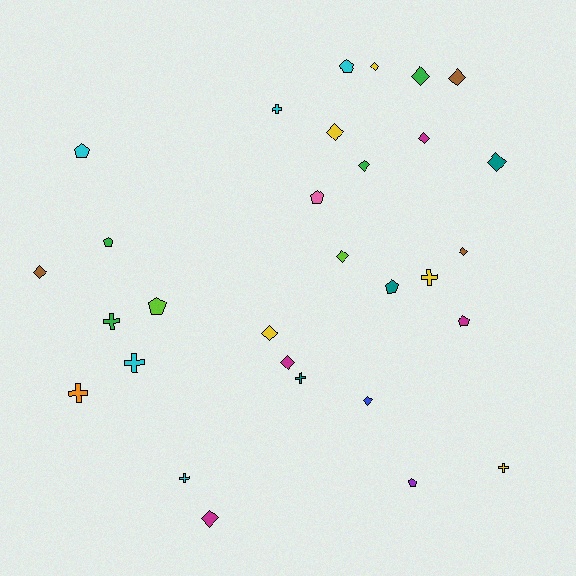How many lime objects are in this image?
There are 2 lime objects.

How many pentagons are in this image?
There are 8 pentagons.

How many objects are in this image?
There are 30 objects.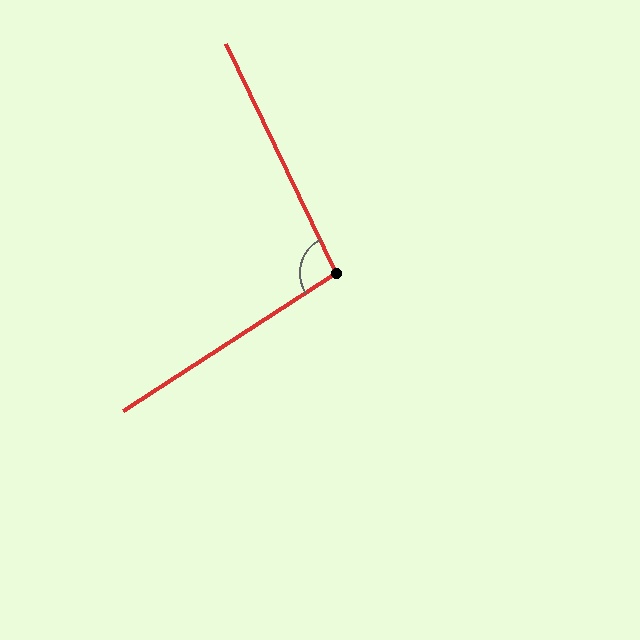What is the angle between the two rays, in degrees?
Approximately 97 degrees.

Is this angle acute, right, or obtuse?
It is obtuse.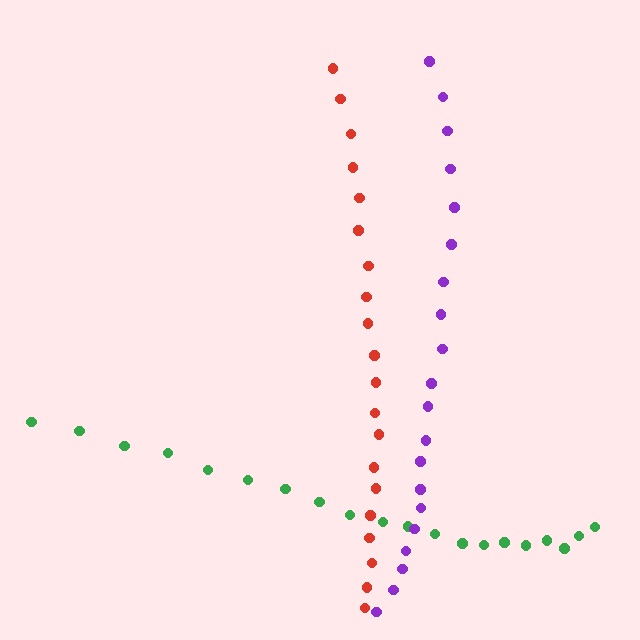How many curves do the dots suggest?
There are 3 distinct paths.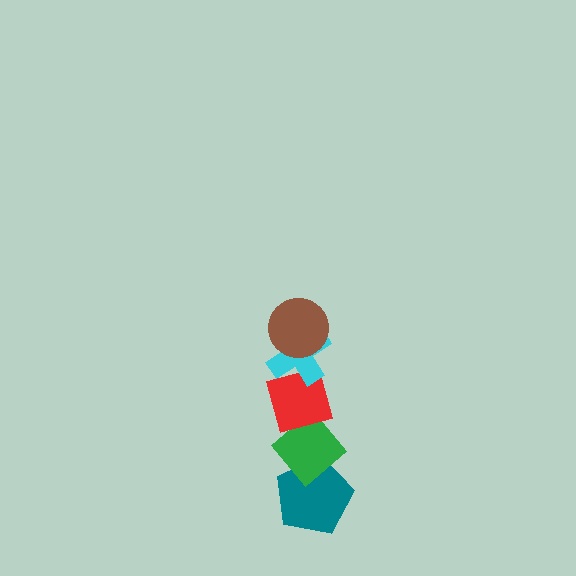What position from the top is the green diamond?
The green diamond is 4th from the top.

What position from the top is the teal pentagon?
The teal pentagon is 5th from the top.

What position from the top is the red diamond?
The red diamond is 3rd from the top.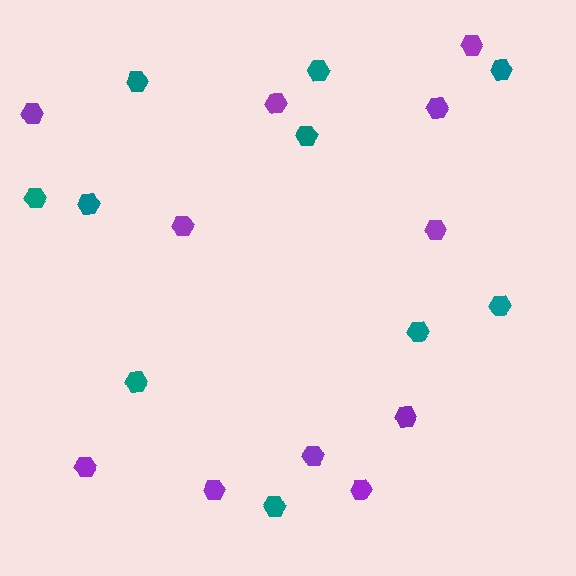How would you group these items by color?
There are 2 groups: one group of teal hexagons (10) and one group of purple hexagons (11).